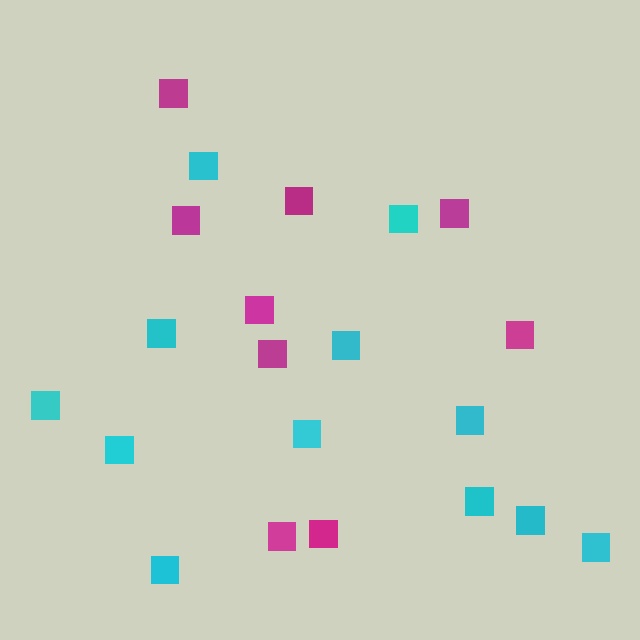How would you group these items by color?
There are 2 groups: one group of magenta squares (9) and one group of cyan squares (12).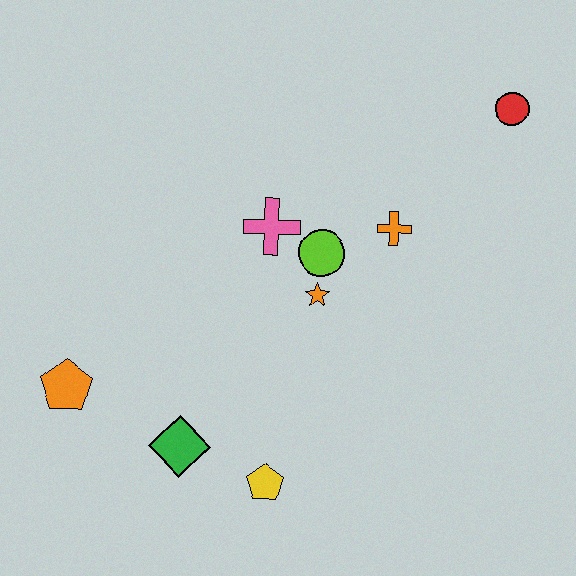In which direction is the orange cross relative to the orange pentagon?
The orange cross is to the right of the orange pentagon.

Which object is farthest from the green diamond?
The red circle is farthest from the green diamond.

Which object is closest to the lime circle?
The orange star is closest to the lime circle.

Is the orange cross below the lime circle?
No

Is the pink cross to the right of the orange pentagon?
Yes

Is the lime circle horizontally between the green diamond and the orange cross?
Yes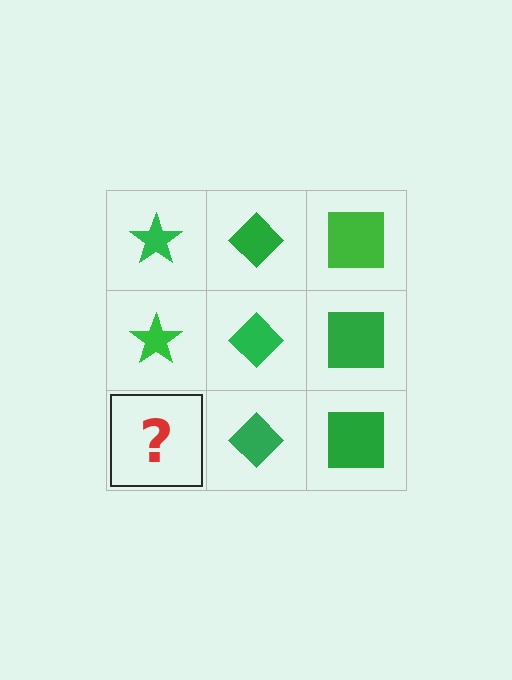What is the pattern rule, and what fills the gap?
The rule is that each column has a consistent shape. The gap should be filled with a green star.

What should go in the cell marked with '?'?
The missing cell should contain a green star.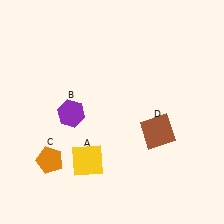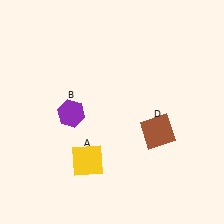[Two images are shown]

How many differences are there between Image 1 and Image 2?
There is 1 difference between the two images.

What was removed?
The orange pentagon (C) was removed in Image 2.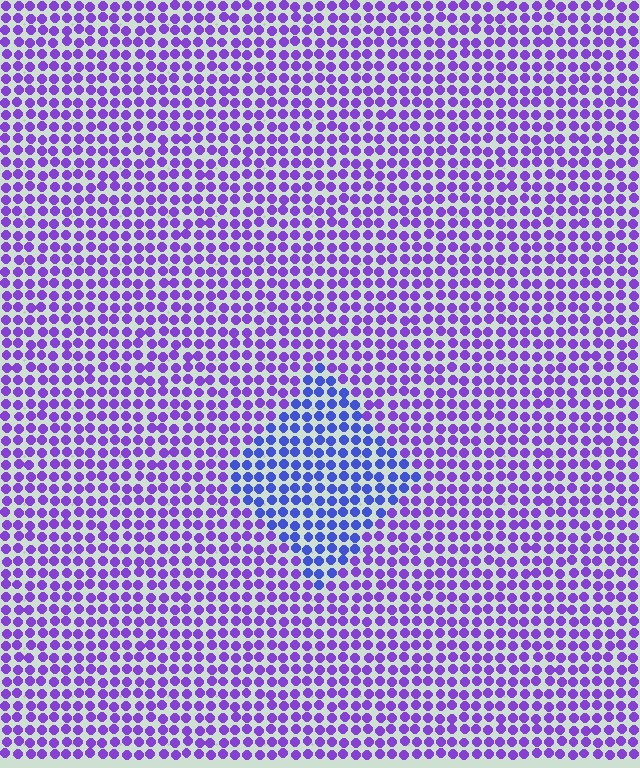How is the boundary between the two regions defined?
The boundary is defined purely by a slight shift in hue (about 36 degrees). Spacing, size, and orientation are identical on both sides.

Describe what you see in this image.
The image is filled with small purple elements in a uniform arrangement. A diamond-shaped region is visible where the elements are tinted to a slightly different hue, forming a subtle color boundary.